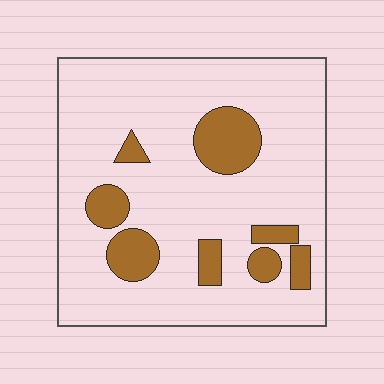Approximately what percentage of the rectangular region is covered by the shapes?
Approximately 15%.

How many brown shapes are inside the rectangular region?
8.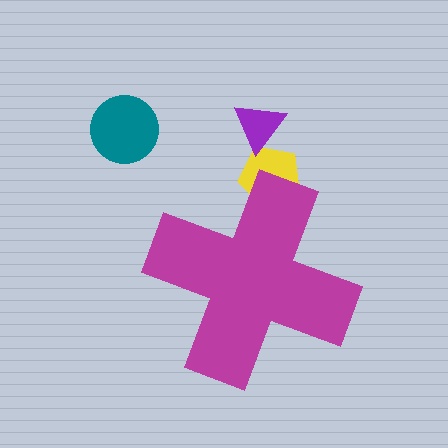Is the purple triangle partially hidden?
No, the purple triangle is fully visible.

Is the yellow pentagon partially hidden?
Yes, the yellow pentagon is partially hidden behind the magenta cross.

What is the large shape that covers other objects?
A magenta cross.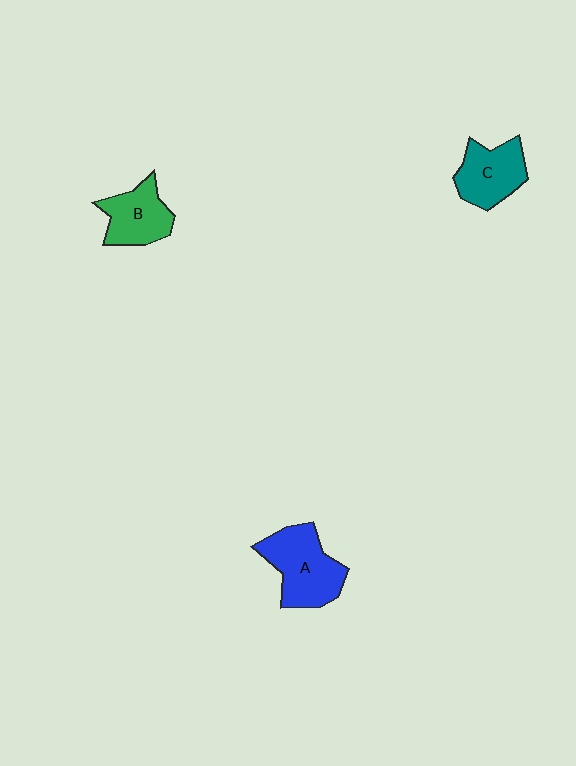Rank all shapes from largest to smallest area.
From largest to smallest: A (blue), C (teal), B (green).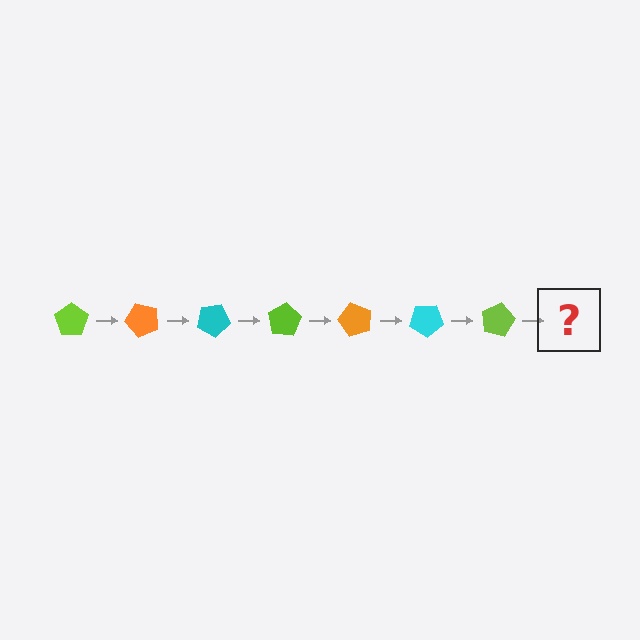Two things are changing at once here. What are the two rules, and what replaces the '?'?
The two rules are that it rotates 50 degrees each step and the color cycles through lime, orange, and cyan. The '?' should be an orange pentagon, rotated 350 degrees from the start.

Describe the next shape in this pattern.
It should be an orange pentagon, rotated 350 degrees from the start.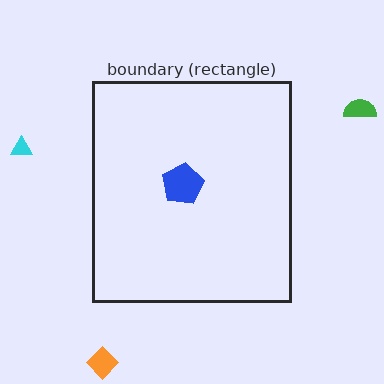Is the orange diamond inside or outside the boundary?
Outside.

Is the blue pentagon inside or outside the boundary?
Inside.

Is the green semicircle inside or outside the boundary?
Outside.